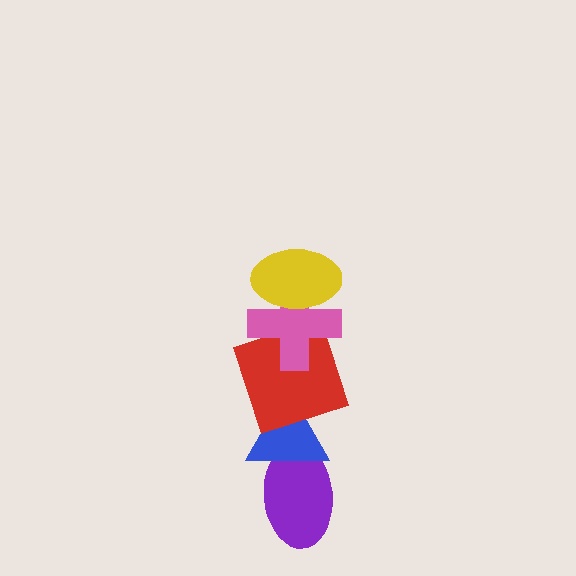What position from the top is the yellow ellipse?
The yellow ellipse is 1st from the top.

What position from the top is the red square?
The red square is 3rd from the top.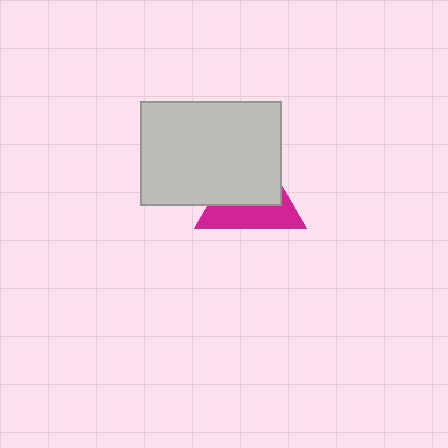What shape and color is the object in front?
The object in front is a light gray rectangle.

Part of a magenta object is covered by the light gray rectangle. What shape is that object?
It is a triangle.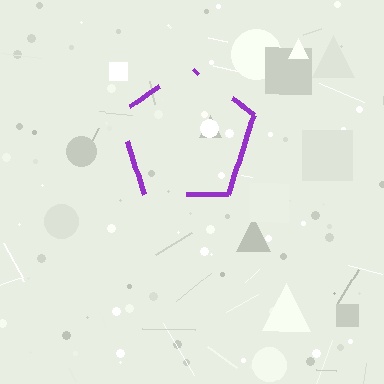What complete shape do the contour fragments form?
The contour fragments form a pentagon.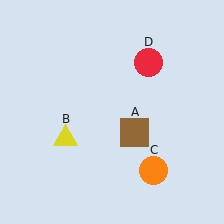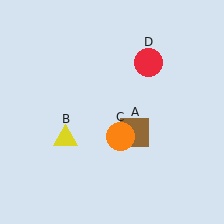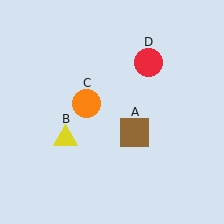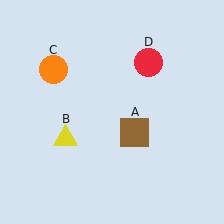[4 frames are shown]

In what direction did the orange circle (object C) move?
The orange circle (object C) moved up and to the left.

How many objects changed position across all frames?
1 object changed position: orange circle (object C).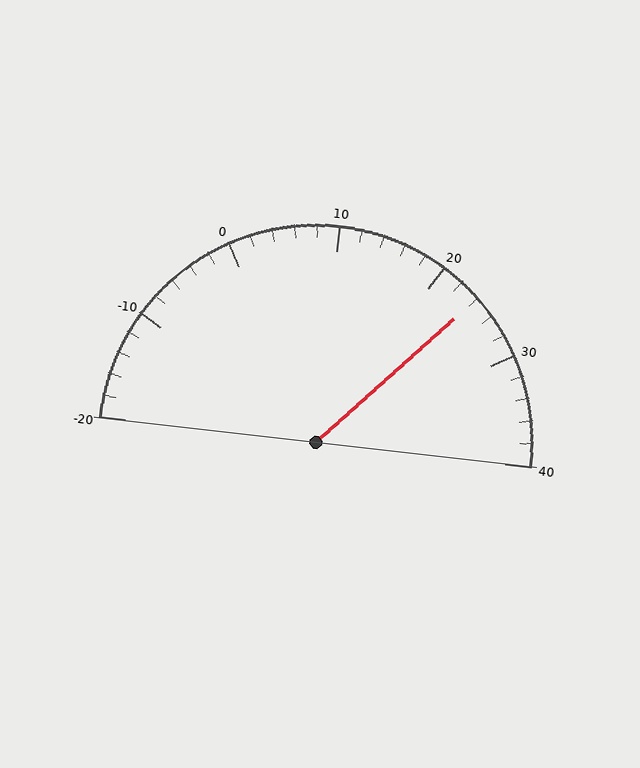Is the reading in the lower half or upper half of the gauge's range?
The reading is in the upper half of the range (-20 to 40).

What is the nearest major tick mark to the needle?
The nearest major tick mark is 20.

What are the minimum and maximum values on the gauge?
The gauge ranges from -20 to 40.